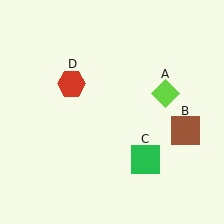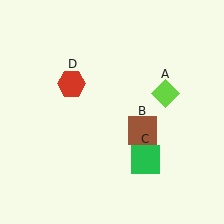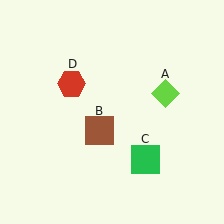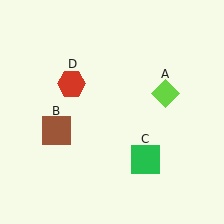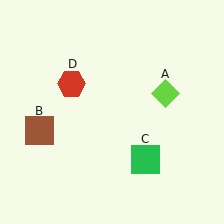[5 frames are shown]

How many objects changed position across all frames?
1 object changed position: brown square (object B).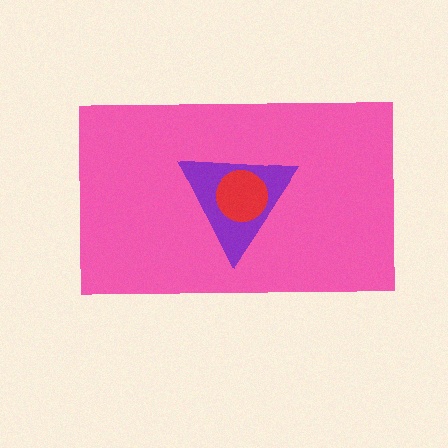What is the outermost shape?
The pink rectangle.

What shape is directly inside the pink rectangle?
The purple triangle.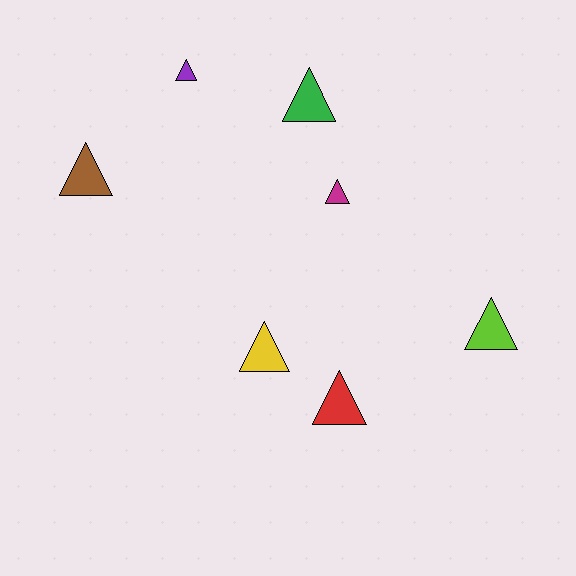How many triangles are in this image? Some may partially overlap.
There are 7 triangles.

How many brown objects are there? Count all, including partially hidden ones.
There is 1 brown object.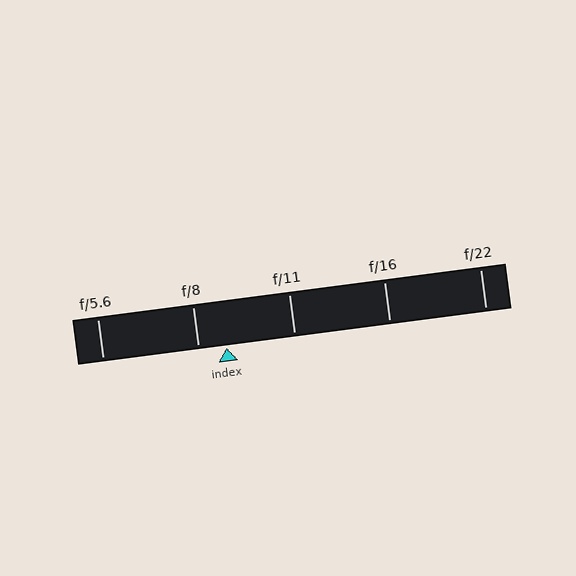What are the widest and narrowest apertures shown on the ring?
The widest aperture shown is f/5.6 and the narrowest is f/22.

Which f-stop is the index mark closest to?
The index mark is closest to f/8.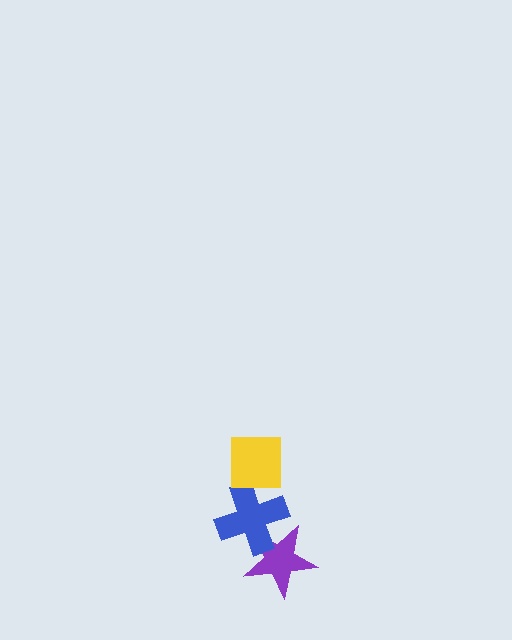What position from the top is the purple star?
The purple star is 3rd from the top.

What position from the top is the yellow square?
The yellow square is 1st from the top.